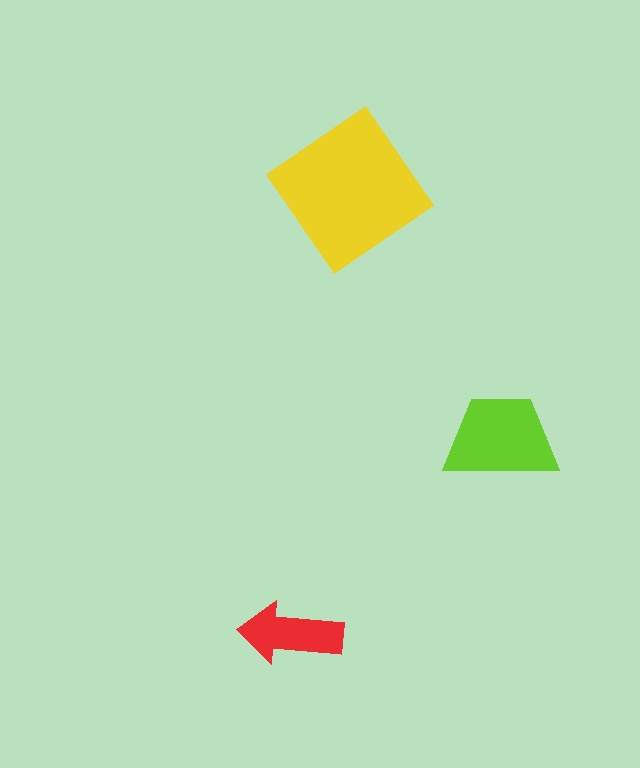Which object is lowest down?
The red arrow is bottommost.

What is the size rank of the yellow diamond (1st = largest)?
1st.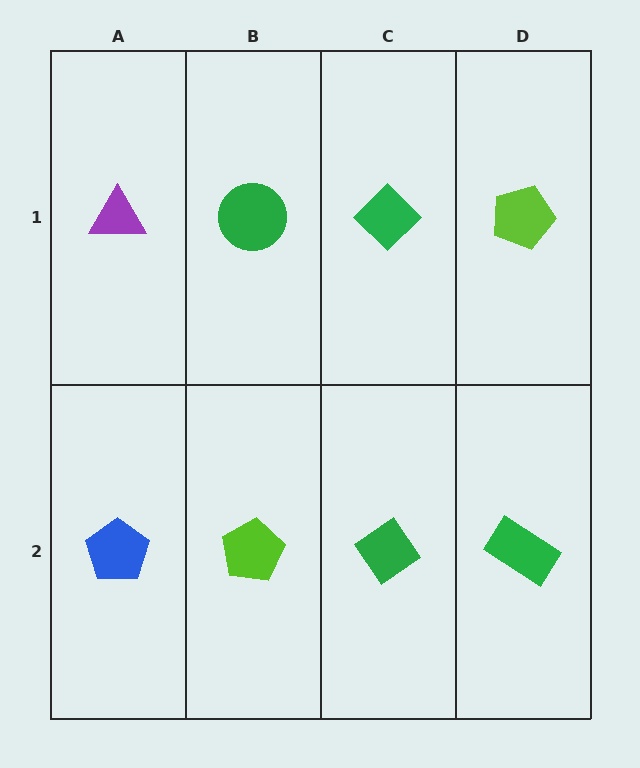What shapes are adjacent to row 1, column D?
A green rectangle (row 2, column D), a green diamond (row 1, column C).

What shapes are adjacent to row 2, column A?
A purple triangle (row 1, column A), a lime pentagon (row 2, column B).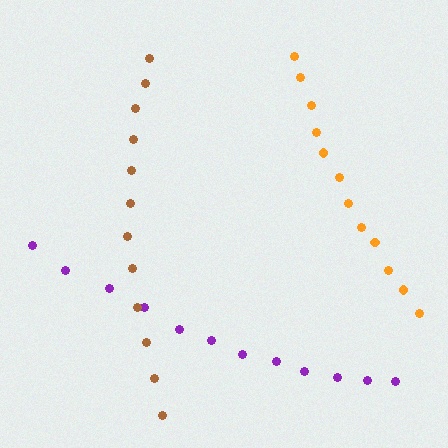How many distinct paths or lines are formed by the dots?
There are 3 distinct paths.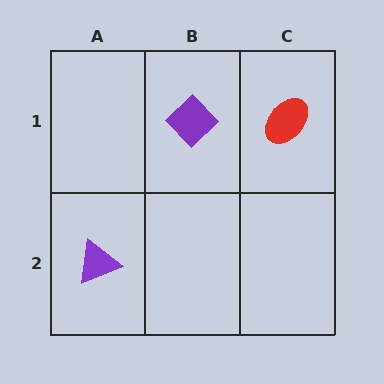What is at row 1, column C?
A red ellipse.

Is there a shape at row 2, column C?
No, that cell is empty.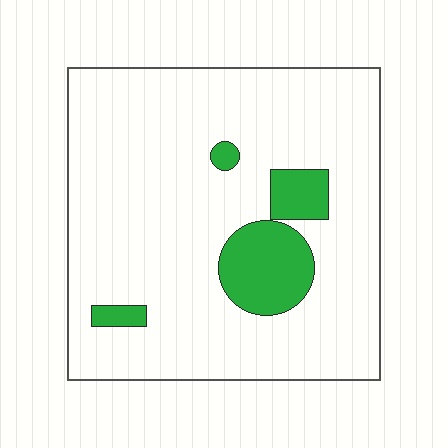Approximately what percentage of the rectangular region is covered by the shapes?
Approximately 10%.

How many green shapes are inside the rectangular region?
4.